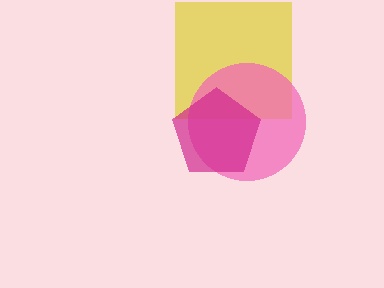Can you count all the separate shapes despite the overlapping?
Yes, there are 3 separate shapes.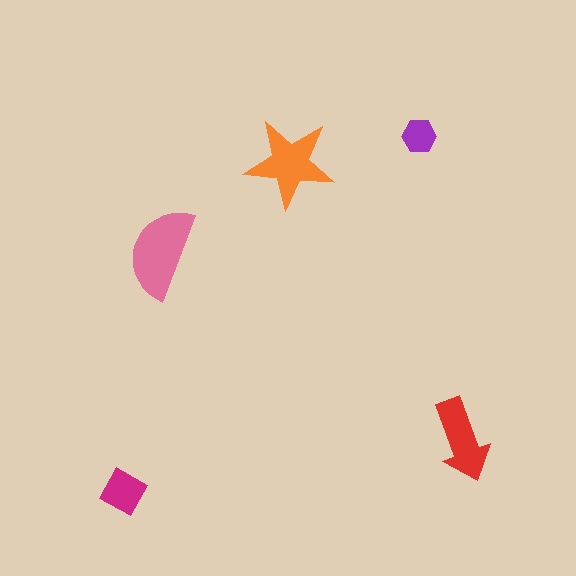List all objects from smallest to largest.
The purple hexagon, the magenta diamond, the red arrow, the orange star, the pink semicircle.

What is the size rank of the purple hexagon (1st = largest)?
5th.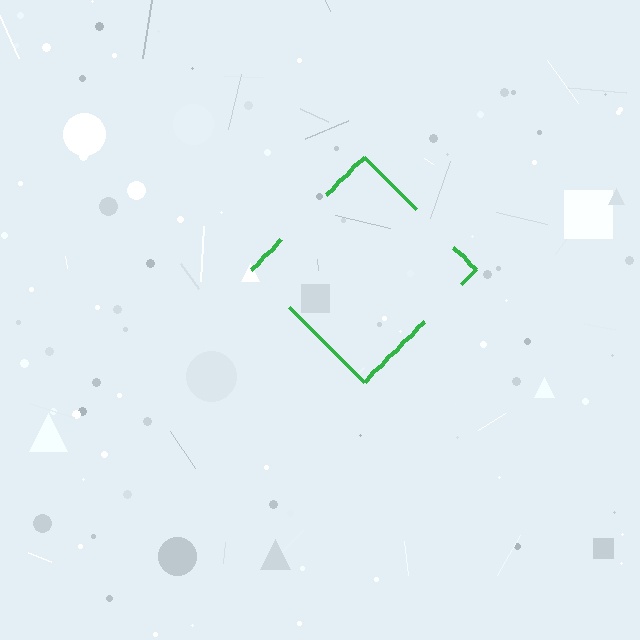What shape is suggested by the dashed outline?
The dashed outline suggests a diamond.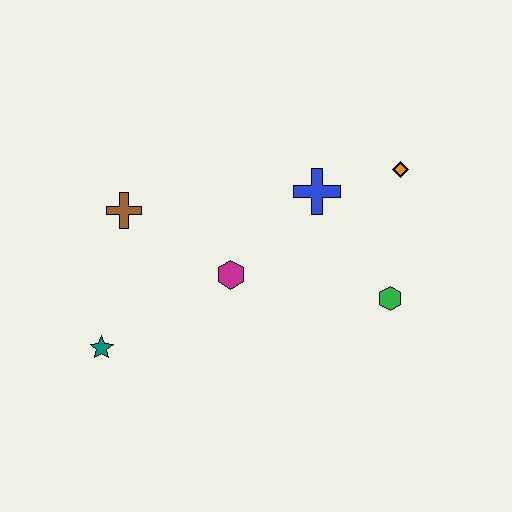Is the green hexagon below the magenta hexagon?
Yes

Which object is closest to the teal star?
The brown cross is closest to the teal star.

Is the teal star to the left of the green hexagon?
Yes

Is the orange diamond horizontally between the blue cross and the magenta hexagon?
No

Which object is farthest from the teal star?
The orange diamond is farthest from the teal star.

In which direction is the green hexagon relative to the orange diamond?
The green hexagon is below the orange diamond.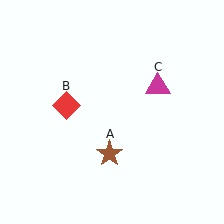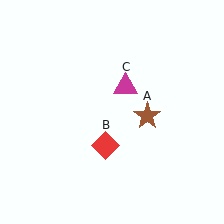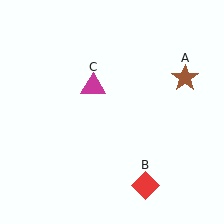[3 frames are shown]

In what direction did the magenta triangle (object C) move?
The magenta triangle (object C) moved left.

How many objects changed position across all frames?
3 objects changed position: brown star (object A), red diamond (object B), magenta triangle (object C).